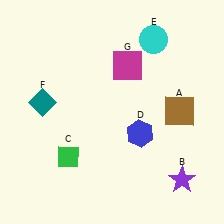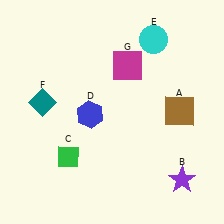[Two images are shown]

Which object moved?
The blue hexagon (D) moved left.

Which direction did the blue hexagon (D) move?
The blue hexagon (D) moved left.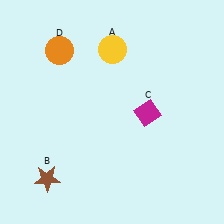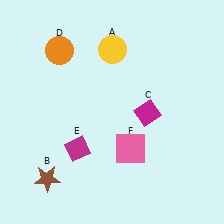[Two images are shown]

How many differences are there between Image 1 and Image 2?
There are 2 differences between the two images.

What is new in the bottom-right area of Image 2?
A pink square (F) was added in the bottom-right area of Image 2.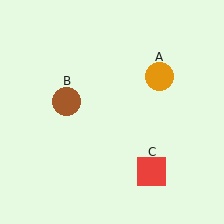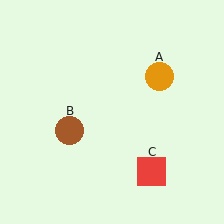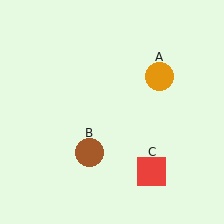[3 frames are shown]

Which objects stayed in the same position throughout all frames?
Orange circle (object A) and red square (object C) remained stationary.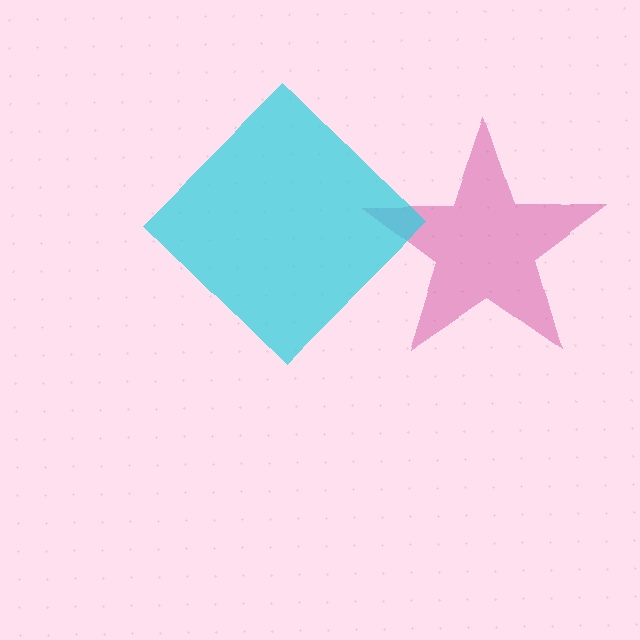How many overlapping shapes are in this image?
There are 2 overlapping shapes in the image.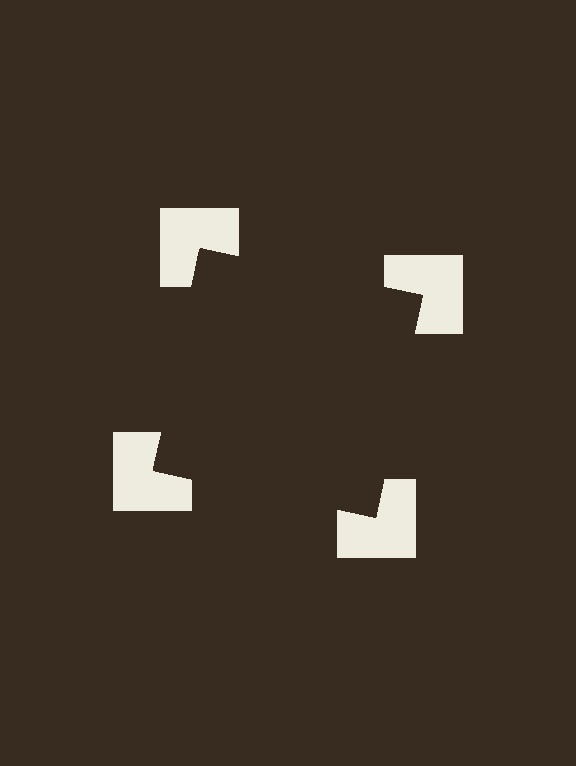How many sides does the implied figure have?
4 sides.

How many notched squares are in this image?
There are 4 — one at each vertex of the illusory square.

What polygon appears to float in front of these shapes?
An illusory square — its edges are inferred from the aligned wedge cuts in the notched squares, not physically drawn.